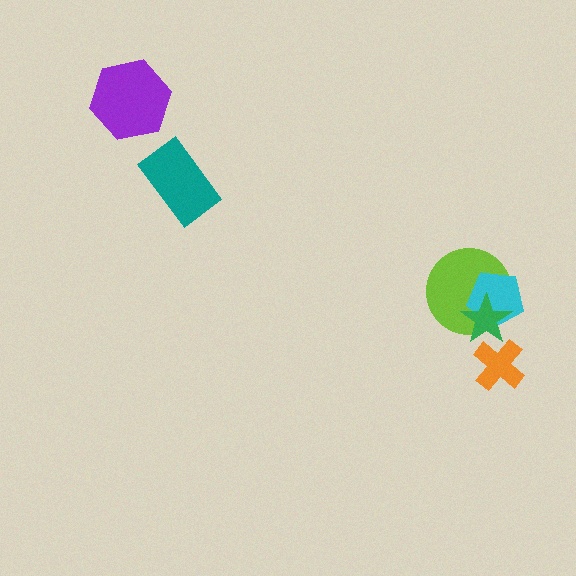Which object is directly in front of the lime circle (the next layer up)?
The cyan pentagon is directly in front of the lime circle.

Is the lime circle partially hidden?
Yes, it is partially covered by another shape.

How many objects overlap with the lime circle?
2 objects overlap with the lime circle.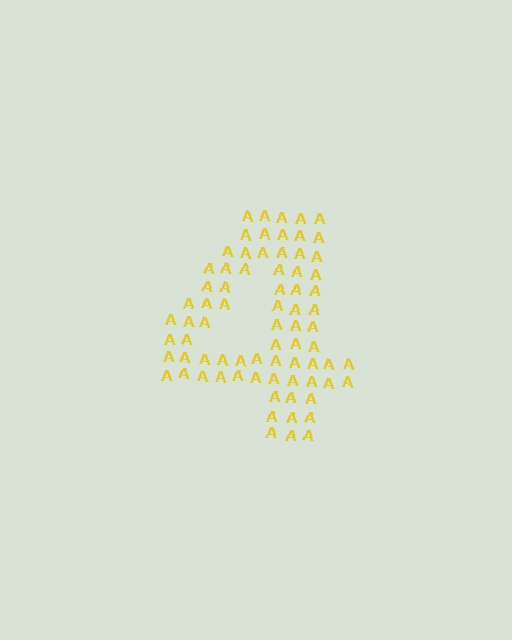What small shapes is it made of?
It is made of small letter A's.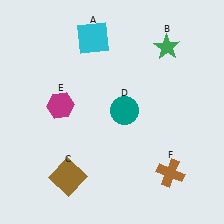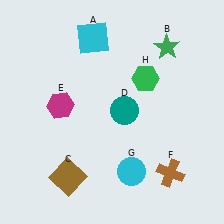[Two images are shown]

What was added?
A cyan circle (G), a green hexagon (H) were added in Image 2.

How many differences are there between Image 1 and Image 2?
There are 2 differences between the two images.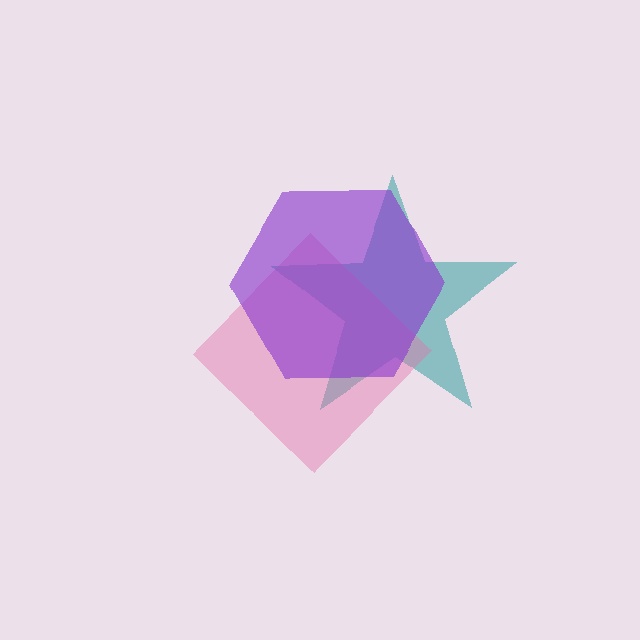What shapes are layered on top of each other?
The layered shapes are: a teal star, a pink diamond, a purple hexagon.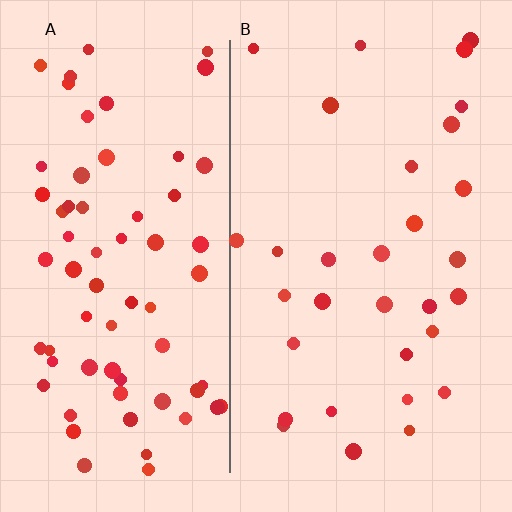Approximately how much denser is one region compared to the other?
Approximately 2.3× — region A over region B.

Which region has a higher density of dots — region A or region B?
A (the left).